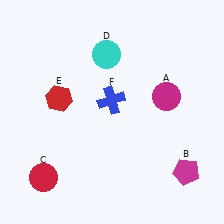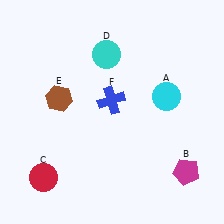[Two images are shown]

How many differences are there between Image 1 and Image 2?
There are 2 differences between the two images.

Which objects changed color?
A changed from magenta to cyan. E changed from red to brown.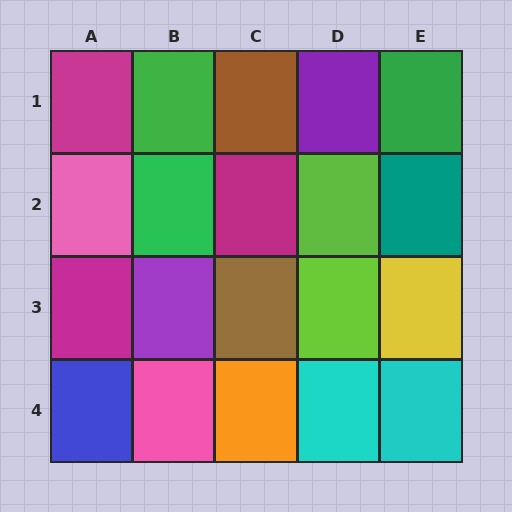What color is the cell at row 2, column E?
Teal.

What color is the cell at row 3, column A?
Magenta.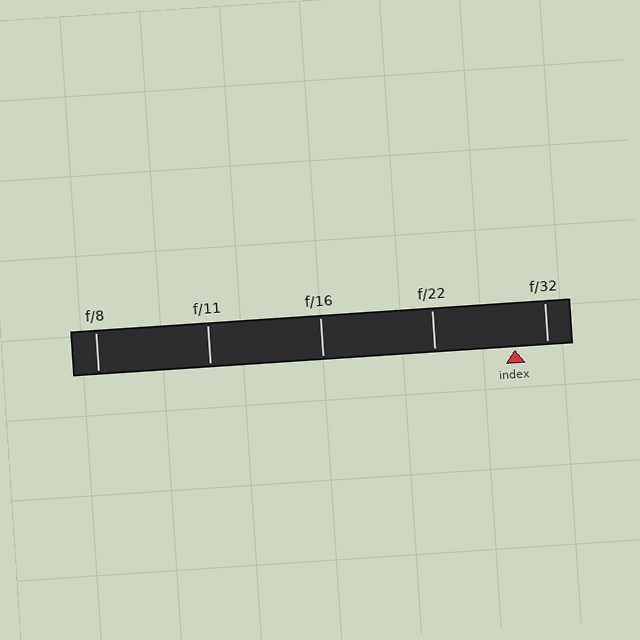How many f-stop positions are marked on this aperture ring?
There are 5 f-stop positions marked.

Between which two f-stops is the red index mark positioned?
The index mark is between f/22 and f/32.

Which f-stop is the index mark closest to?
The index mark is closest to f/32.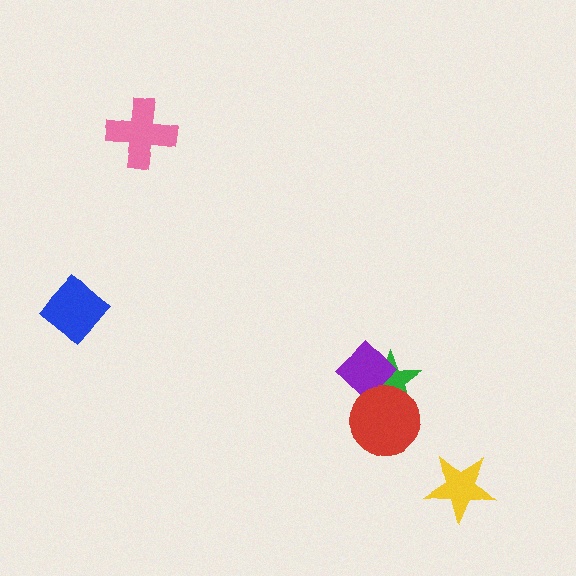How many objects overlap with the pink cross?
0 objects overlap with the pink cross.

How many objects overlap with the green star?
2 objects overlap with the green star.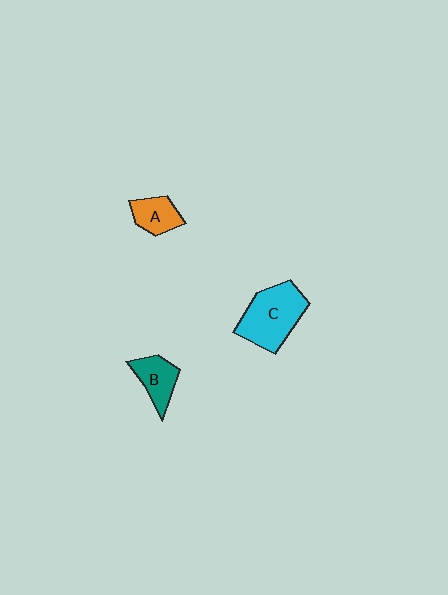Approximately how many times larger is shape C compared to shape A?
Approximately 2.1 times.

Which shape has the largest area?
Shape C (cyan).